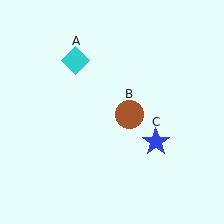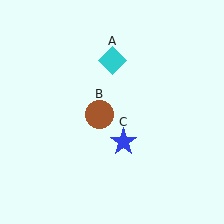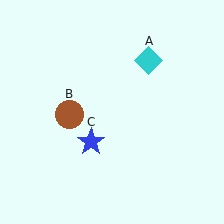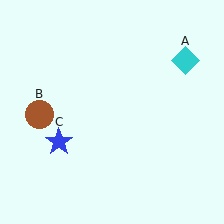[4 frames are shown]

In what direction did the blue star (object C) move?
The blue star (object C) moved left.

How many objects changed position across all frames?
3 objects changed position: cyan diamond (object A), brown circle (object B), blue star (object C).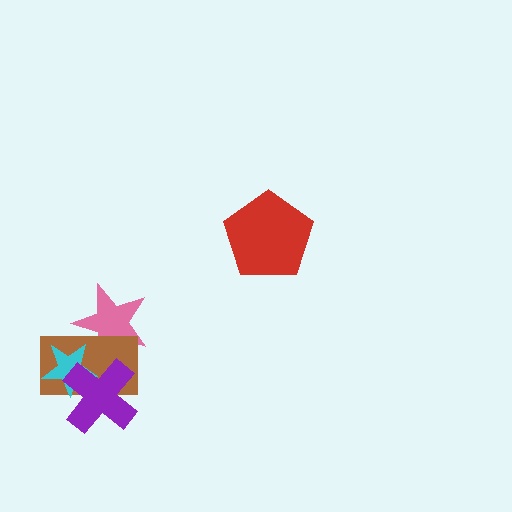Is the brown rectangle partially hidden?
Yes, it is partially covered by another shape.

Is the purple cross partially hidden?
No, no other shape covers it.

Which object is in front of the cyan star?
The purple cross is in front of the cyan star.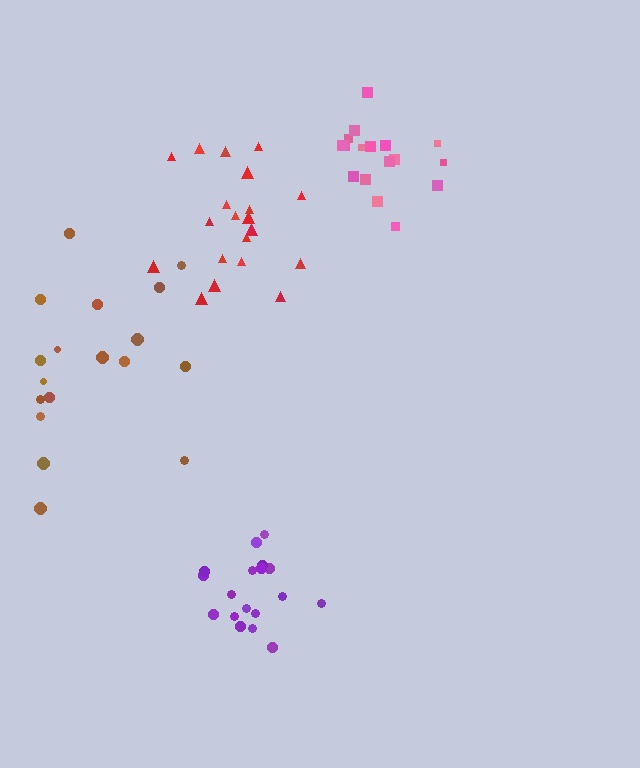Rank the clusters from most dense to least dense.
pink, purple, red, brown.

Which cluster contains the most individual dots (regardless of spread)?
Red (20).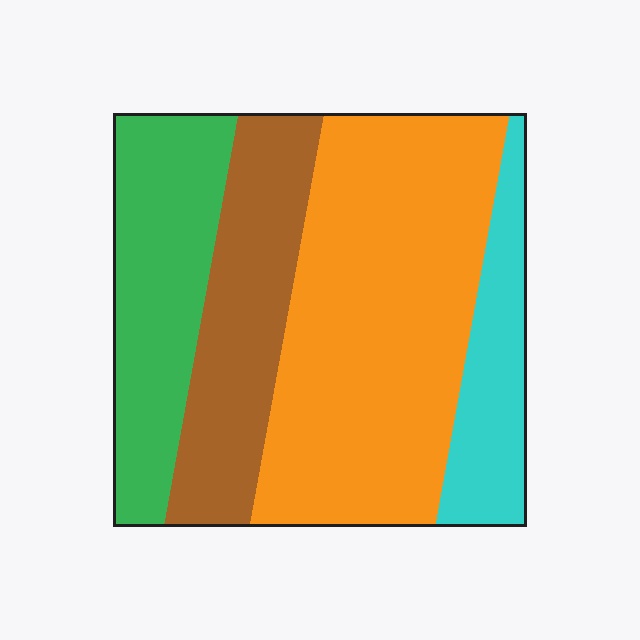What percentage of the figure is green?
Green takes up less than a quarter of the figure.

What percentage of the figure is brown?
Brown takes up less than a quarter of the figure.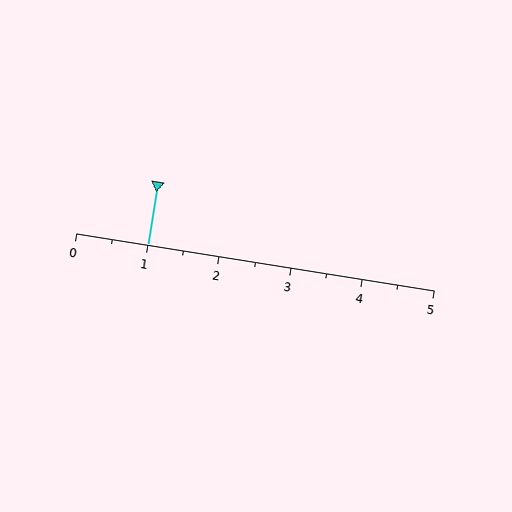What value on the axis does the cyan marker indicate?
The marker indicates approximately 1.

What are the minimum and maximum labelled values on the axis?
The axis runs from 0 to 5.